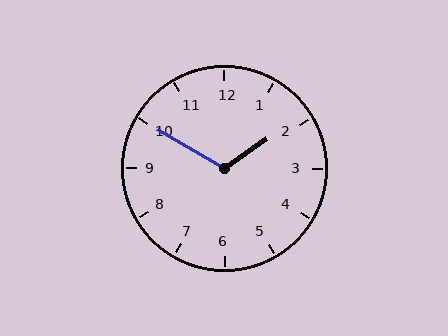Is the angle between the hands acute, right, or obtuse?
It is obtuse.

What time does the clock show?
1:50.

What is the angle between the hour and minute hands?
Approximately 115 degrees.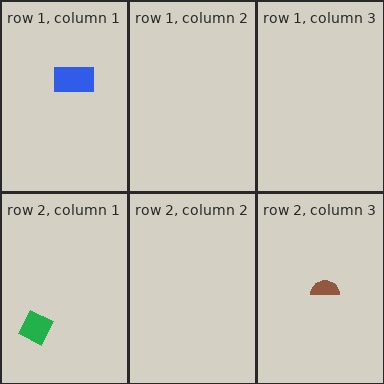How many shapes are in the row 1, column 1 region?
1.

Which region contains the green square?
The row 2, column 1 region.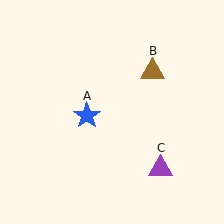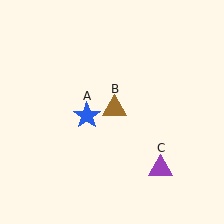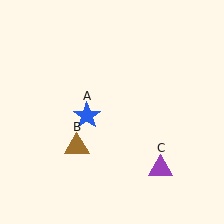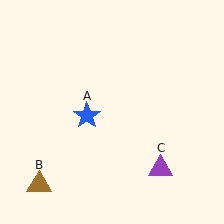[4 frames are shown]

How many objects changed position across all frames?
1 object changed position: brown triangle (object B).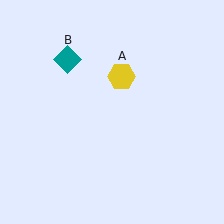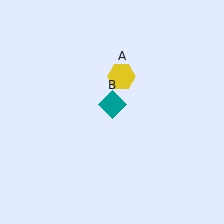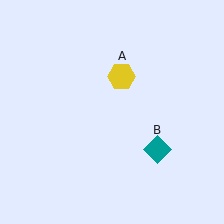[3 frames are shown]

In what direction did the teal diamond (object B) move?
The teal diamond (object B) moved down and to the right.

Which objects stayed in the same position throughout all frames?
Yellow hexagon (object A) remained stationary.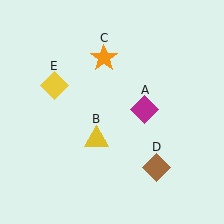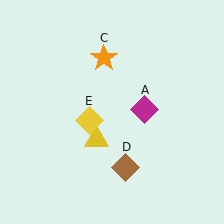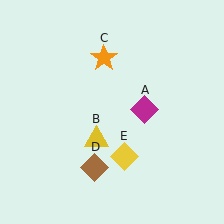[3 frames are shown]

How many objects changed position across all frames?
2 objects changed position: brown diamond (object D), yellow diamond (object E).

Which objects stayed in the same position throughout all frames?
Magenta diamond (object A) and yellow triangle (object B) and orange star (object C) remained stationary.